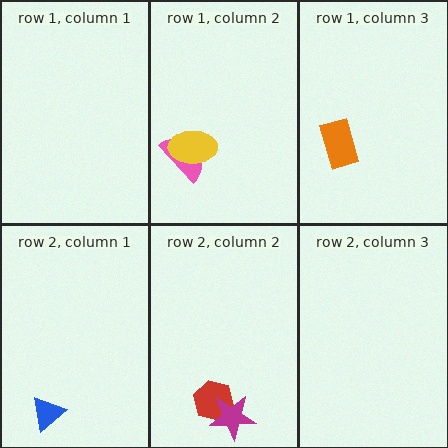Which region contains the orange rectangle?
The row 1, column 3 region.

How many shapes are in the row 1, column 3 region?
1.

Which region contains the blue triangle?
The row 2, column 1 region.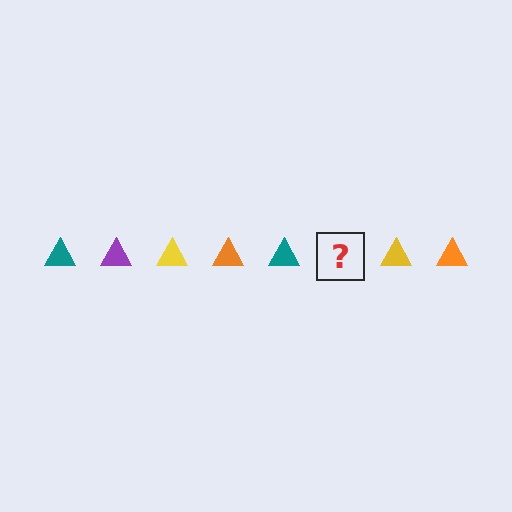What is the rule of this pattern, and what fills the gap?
The rule is that the pattern cycles through teal, purple, yellow, orange triangles. The gap should be filled with a purple triangle.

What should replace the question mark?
The question mark should be replaced with a purple triangle.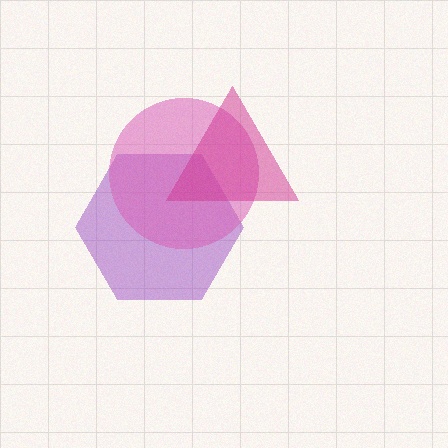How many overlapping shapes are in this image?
There are 3 overlapping shapes in the image.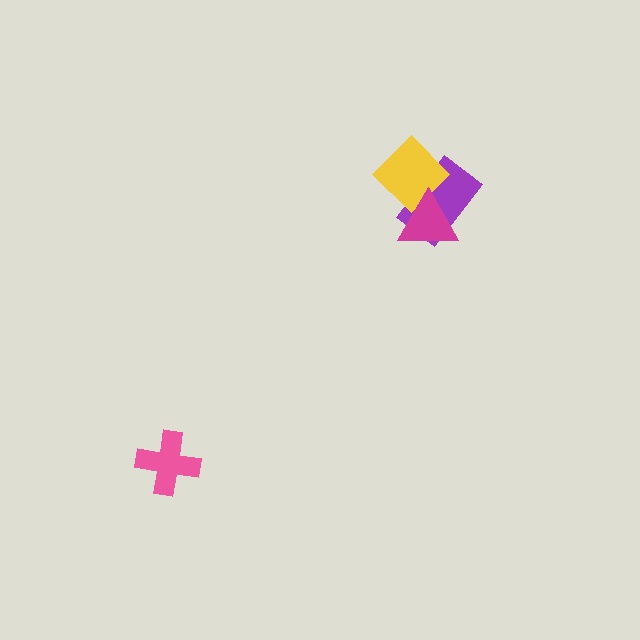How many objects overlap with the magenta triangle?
2 objects overlap with the magenta triangle.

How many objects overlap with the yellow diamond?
2 objects overlap with the yellow diamond.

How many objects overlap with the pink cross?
0 objects overlap with the pink cross.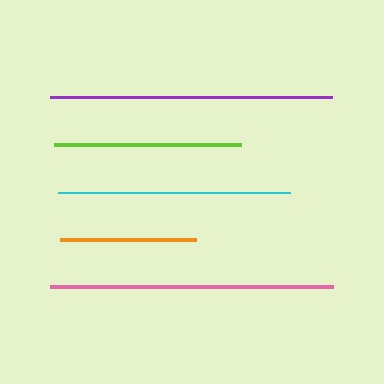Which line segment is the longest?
The pink line is the longest at approximately 284 pixels.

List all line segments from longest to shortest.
From longest to shortest: pink, purple, cyan, lime, orange.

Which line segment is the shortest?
The orange line is the shortest at approximately 136 pixels.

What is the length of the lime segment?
The lime segment is approximately 188 pixels long.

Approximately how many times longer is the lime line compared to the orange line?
The lime line is approximately 1.4 times the length of the orange line.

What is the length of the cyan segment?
The cyan segment is approximately 231 pixels long.